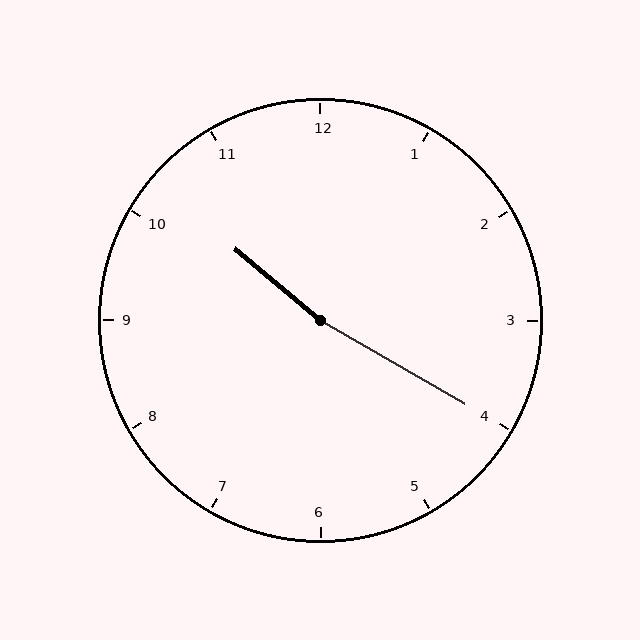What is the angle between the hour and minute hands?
Approximately 170 degrees.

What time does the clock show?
10:20.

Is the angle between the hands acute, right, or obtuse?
It is obtuse.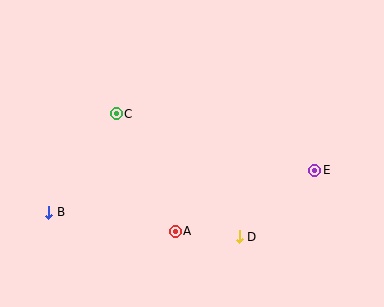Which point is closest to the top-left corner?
Point C is closest to the top-left corner.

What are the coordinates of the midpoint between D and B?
The midpoint between D and B is at (144, 224).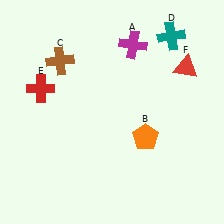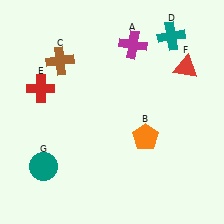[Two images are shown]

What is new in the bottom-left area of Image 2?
A teal circle (G) was added in the bottom-left area of Image 2.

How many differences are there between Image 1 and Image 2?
There is 1 difference between the two images.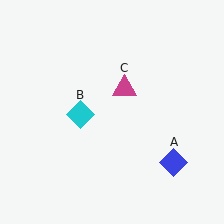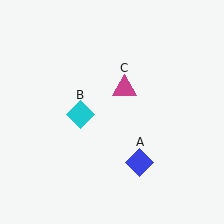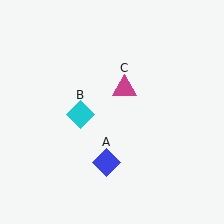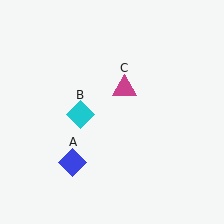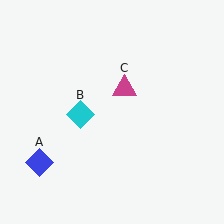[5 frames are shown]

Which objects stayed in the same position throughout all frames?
Cyan diamond (object B) and magenta triangle (object C) remained stationary.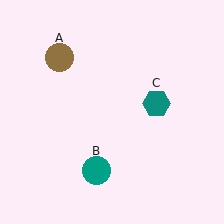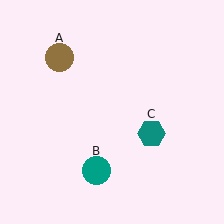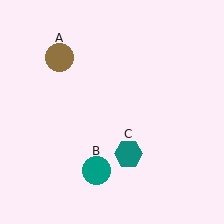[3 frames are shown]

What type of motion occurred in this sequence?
The teal hexagon (object C) rotated clockwise around the center of the scene.